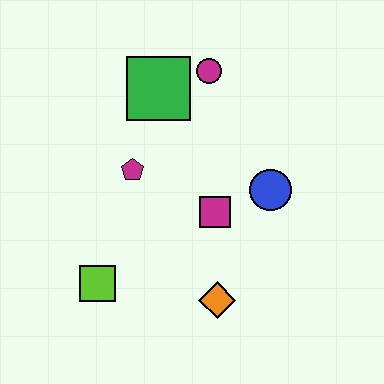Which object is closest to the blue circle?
The magenta square is closest to the blue circle.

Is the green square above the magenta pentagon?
Yes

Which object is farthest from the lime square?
The magenta circle is farthest from the lime square.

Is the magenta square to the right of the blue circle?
No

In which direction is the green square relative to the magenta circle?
The green square is to the left of the magenta circle.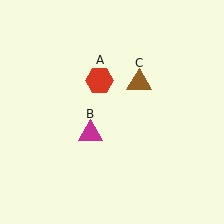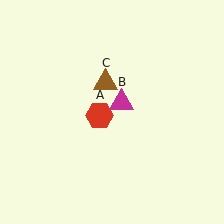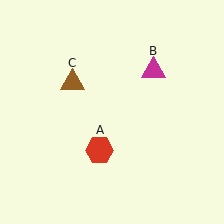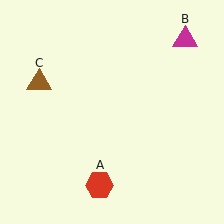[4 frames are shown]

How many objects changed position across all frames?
3 objects changed position: red hexagon (object A), magenta triangle (object B), brown triangle (object C).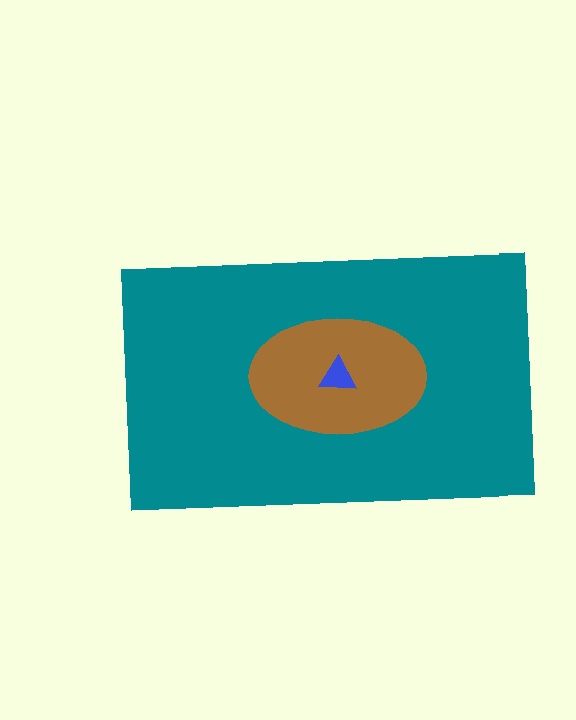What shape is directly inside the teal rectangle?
The brown ellipse.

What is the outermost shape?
The teal rectangle.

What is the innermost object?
The blue triangle.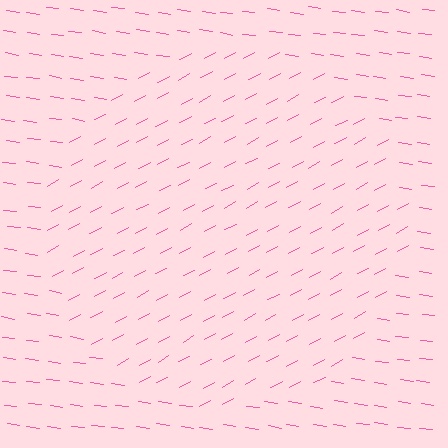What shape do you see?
I see a circle.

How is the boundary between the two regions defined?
The boundary is defined purely by a change in line orientation (approximately 36 degrees difference). All lines are the same color and thickness.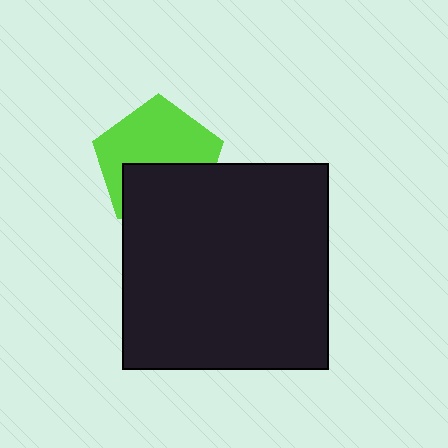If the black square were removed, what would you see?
You would see the complete lime pentagon.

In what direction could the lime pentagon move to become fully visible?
The lime pentagon could move up. That would shift it out from behind the black square entirely.